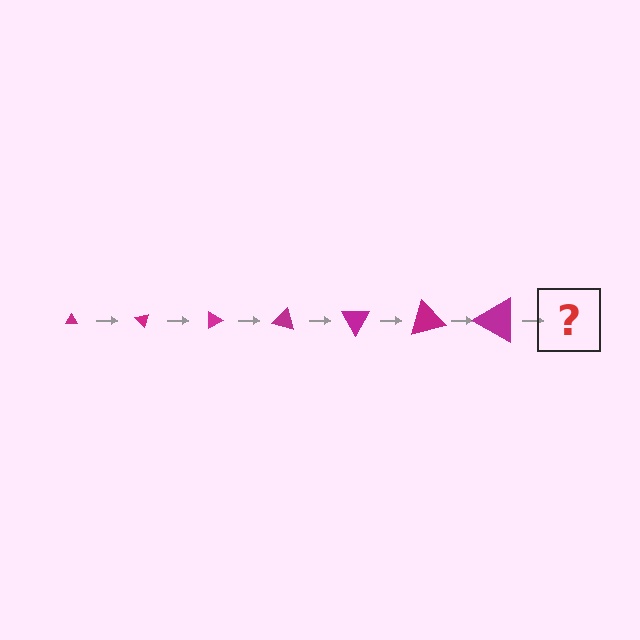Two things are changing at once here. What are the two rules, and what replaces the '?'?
The two rules are that the triangle grows larger each step and it rotates 45 degrees each step. The '?' should be a triangle, larger than the previous one and rotated 315 degrees from the start.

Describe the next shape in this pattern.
It should be a triangle, larger than the previous one and rotated 315 degrees from the start.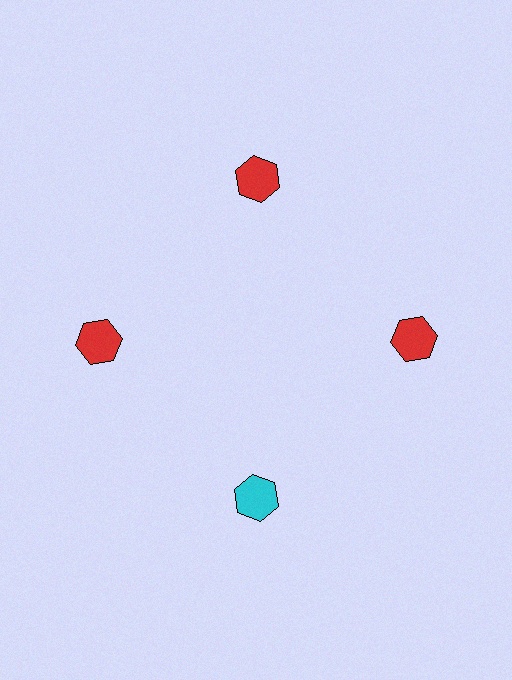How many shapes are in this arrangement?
There are 4 shapes arranged in a ring pattern.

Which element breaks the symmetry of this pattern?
The cyan hexagon at roughly the 6 o'clock position breaks the symmetry. All other shapes are red hexagons.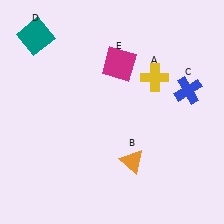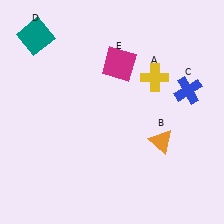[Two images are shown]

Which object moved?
The orange triangle (B) moved right.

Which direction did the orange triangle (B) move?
The orange triangle (B) moved right.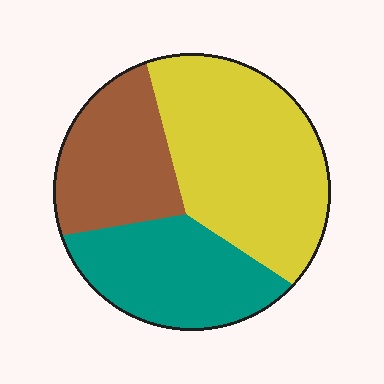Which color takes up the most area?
Yellow, at roughly 45%.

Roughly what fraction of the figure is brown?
Brown covers around 25% of the figure.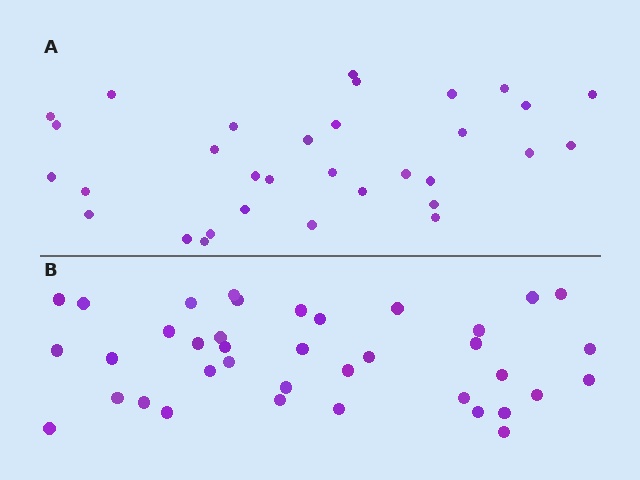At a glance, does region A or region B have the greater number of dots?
Region B (the bottom region) has more dots.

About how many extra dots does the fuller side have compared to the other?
Region B has about 6 more dots than region A.